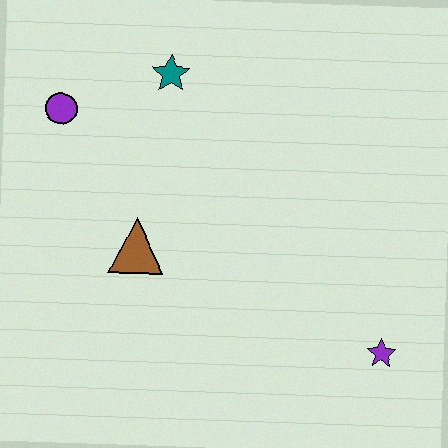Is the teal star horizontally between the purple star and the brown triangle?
Yes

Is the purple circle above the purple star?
Yes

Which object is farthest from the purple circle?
The purple star is farthest from the purple circle.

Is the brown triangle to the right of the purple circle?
Yes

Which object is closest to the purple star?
The brown triangle is closest to the purple star.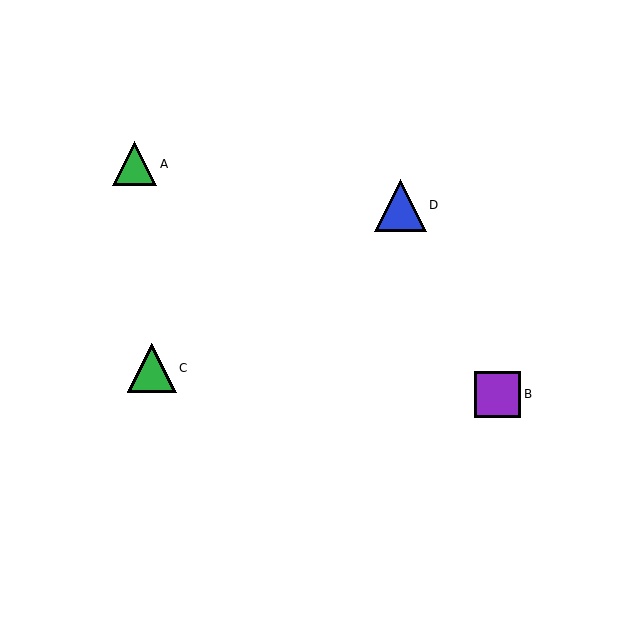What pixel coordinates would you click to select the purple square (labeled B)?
Click at (497, 394) to select the purple square B.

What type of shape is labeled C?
Shape C is a green triangle.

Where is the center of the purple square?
The center of the purple square is at (497, 394).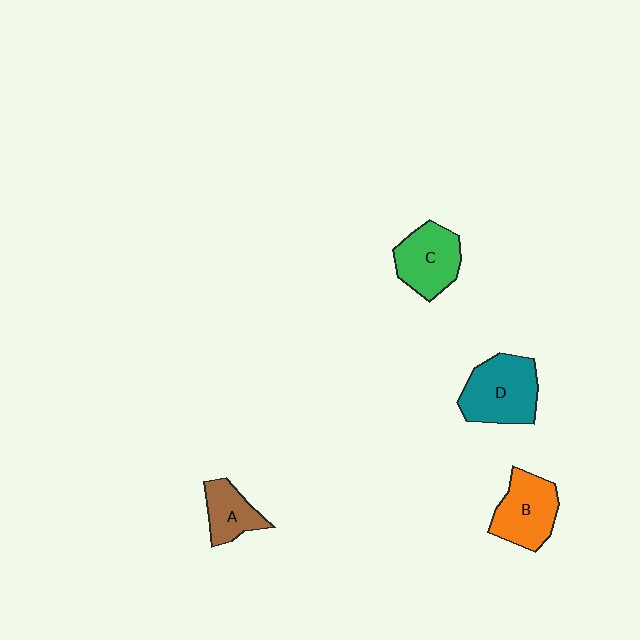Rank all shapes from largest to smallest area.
From largest to smallest: D (teal), B (orange), C (green), A (brown).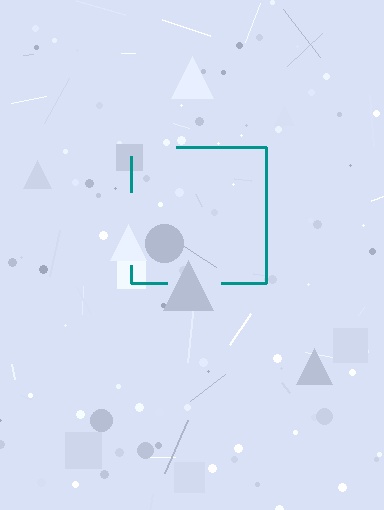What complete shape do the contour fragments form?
The contour fragments form a square.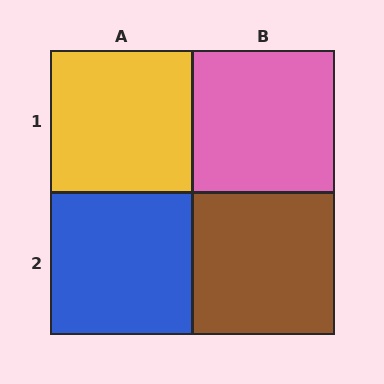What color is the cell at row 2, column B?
Brown.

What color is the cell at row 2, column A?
Blue.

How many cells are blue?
1 cell is blue.